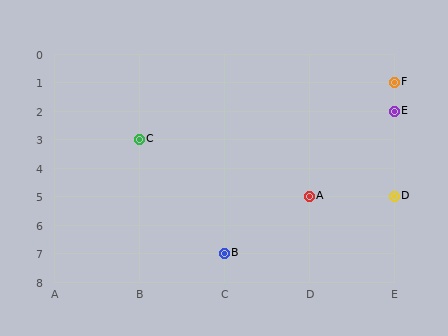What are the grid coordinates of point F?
Point F is at grid coordinates (E, 1).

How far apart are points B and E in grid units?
Points B and E are 2 columns and 5 rows apart (about 5.4 grid units diagonally).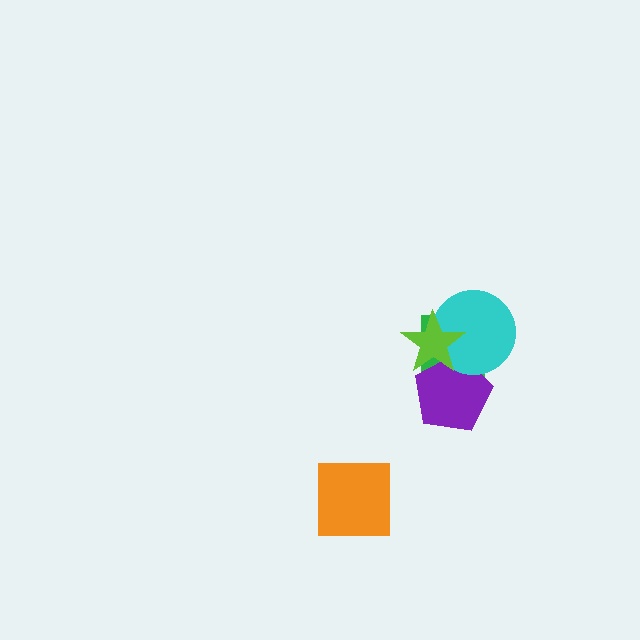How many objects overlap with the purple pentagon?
3 objects overlap with the purple pentagon.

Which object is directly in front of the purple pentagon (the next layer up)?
The cyan circle is directly in front of the purple pentagon.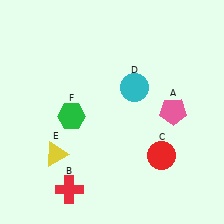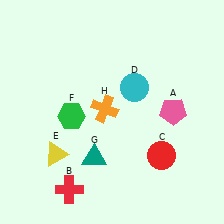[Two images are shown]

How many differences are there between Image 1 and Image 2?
There are 2 differences between the two images.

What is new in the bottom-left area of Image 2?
A teal triangle (G) was added in the bottom-left area of Image 2.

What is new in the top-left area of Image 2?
An orange cross (H) was added in the top-left area of Image 2.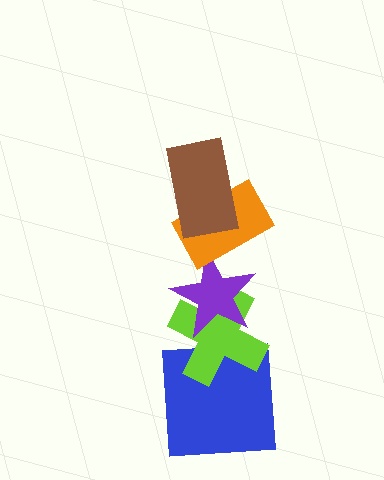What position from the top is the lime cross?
The lime cross is 4th from the top.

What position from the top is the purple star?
The purple star is 3rd from the top.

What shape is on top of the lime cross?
The purple star is on top of the lime cross.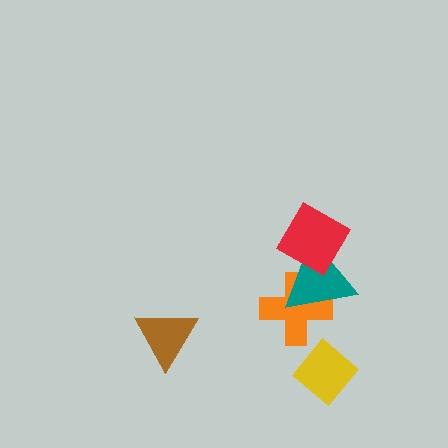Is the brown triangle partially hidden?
No, no other shape covers it.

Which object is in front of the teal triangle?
The red diamond is in front of the teal triangle.